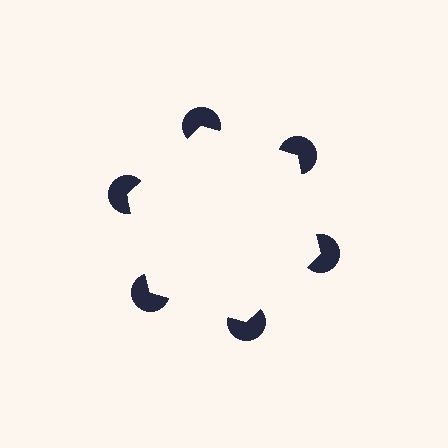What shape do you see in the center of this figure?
An illusory hexagon — its edges are inferred from the aligned wedge cuts in the pac-man discs, not physically drawn.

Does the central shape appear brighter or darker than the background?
It typically appears slightly brighter than the background, even though no actual brightness change is drawn.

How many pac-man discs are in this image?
There are 6 — one at each vertex of the illusory hexagon.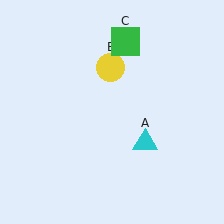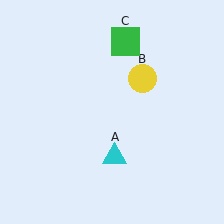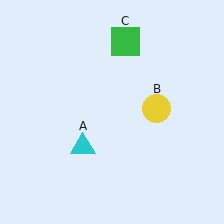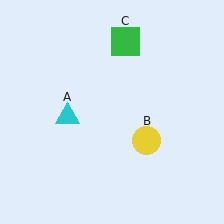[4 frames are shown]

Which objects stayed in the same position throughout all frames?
Green square (object C) remained stationary.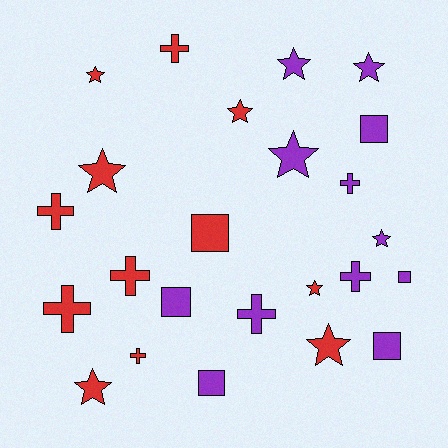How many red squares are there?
There is 1 red square.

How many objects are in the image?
There are 24 objects.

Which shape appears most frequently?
Star, with 10 objects.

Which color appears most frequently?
Purple, with 12 objects.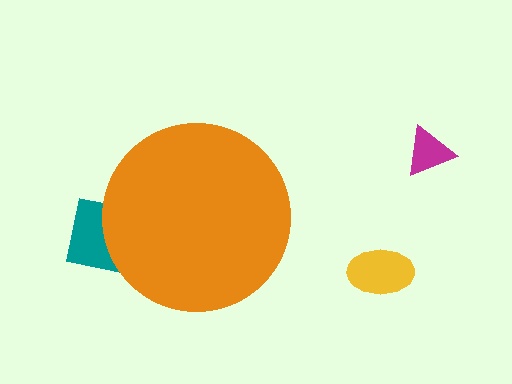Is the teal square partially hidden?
Yes, the teal square is partially hidden behind the orange circle.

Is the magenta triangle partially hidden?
No, the magenta triangle is fully visible.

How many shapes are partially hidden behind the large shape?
1 shape is partially hidden.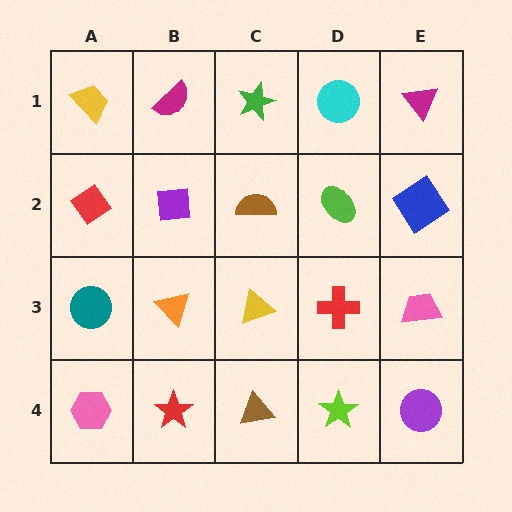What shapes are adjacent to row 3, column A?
A red diamond (row 2, column A), a pink hexagon (row 4, column A), an orange triangle (row 3, column B).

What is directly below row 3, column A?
A pink hexagon.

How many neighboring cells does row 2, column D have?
4.